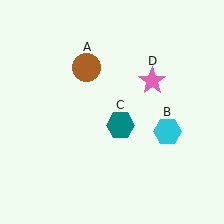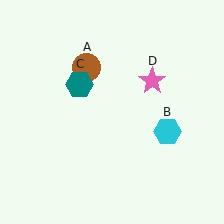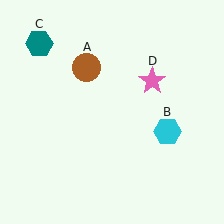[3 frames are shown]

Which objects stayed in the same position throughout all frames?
Brown circle (object A) and cyan hexagon (object B) and pink star (object D) remained stationary.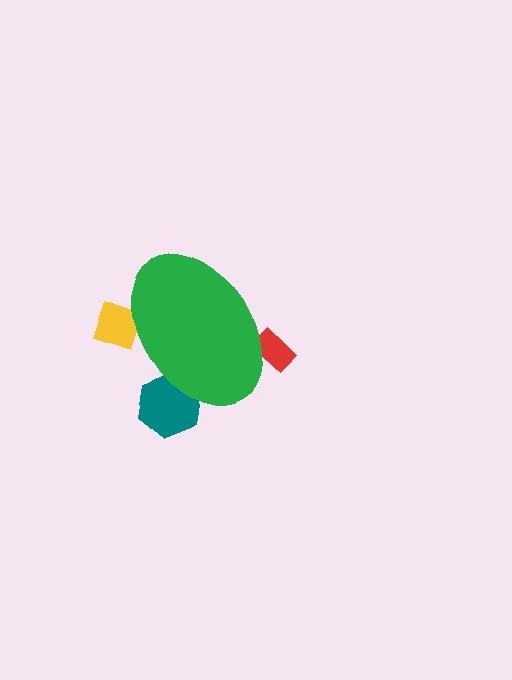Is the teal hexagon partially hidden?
Yes, the teal hexagon is partially hidden behind the green ellipse.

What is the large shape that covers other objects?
A green ellipse.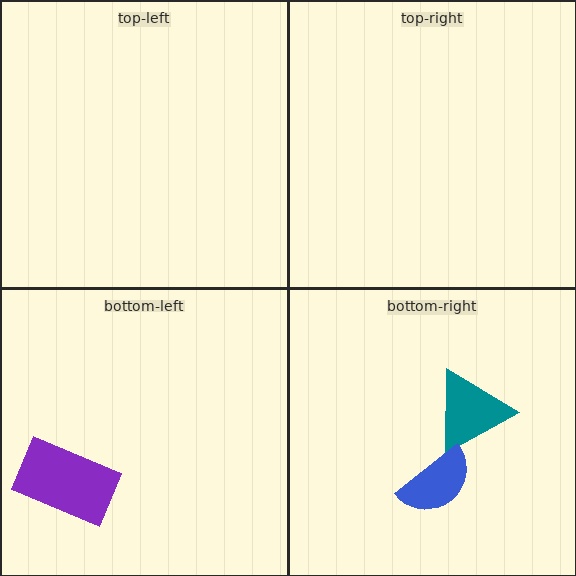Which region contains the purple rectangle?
The bottom-left region.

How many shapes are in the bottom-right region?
2.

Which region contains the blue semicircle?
The bottom-right region.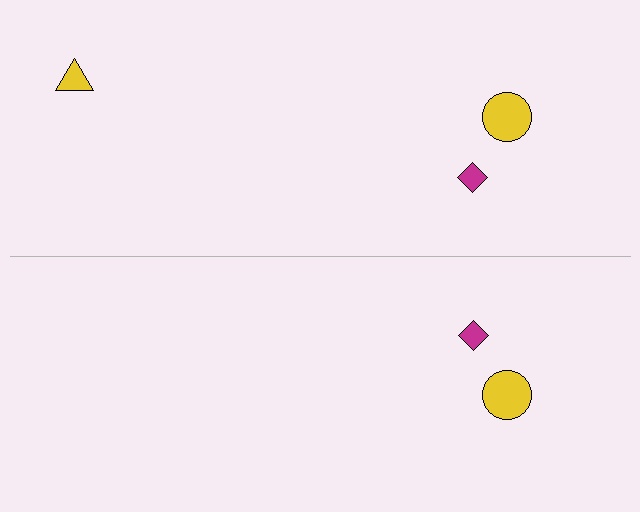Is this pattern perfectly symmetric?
No, the pattern is not perfectly symmetric. A yellow triangle is missing from the bottom side.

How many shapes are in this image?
There are 5 shapes in this image.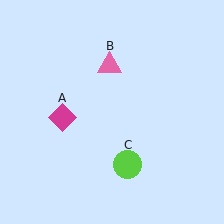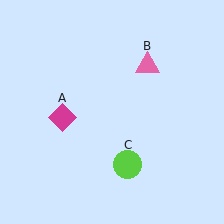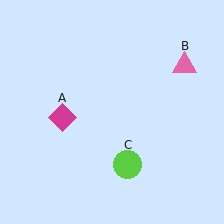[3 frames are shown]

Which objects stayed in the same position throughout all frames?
Magenta diamond (object A) and lime circle (object C) remained stationary.